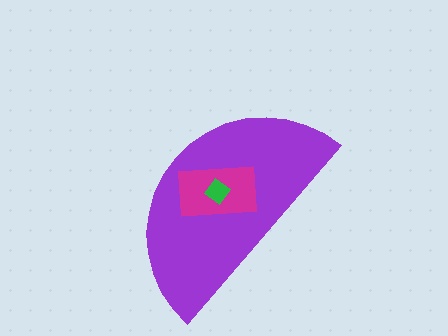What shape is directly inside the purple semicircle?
The magenta rectangle.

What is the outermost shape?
The purple semicircle.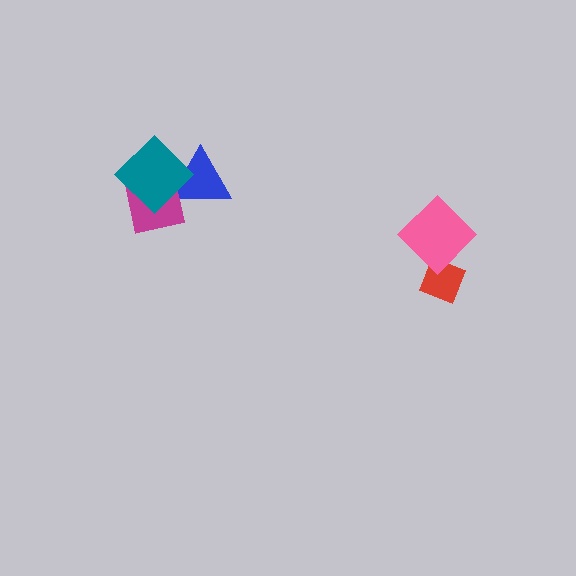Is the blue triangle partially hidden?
Yes, it is partially covered by another shape.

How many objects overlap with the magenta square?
2 objects overlap with the magenta square.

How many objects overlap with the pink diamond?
1 object overlaps with the pink diamond.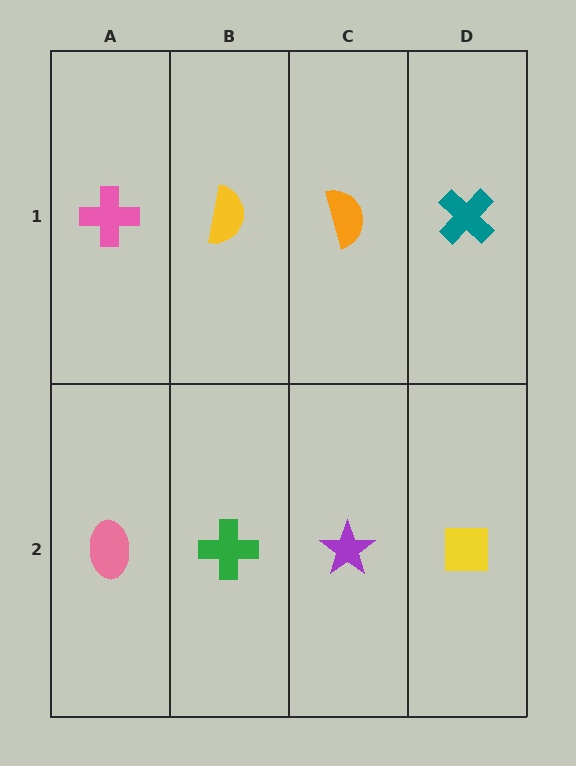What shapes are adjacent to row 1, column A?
A pink ellipse (row 2, column A), a yellow semicircle (row 1, column B).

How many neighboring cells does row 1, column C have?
3.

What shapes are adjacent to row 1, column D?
A yellow square (row 2, column D), an orange semicircle (row 1, column C).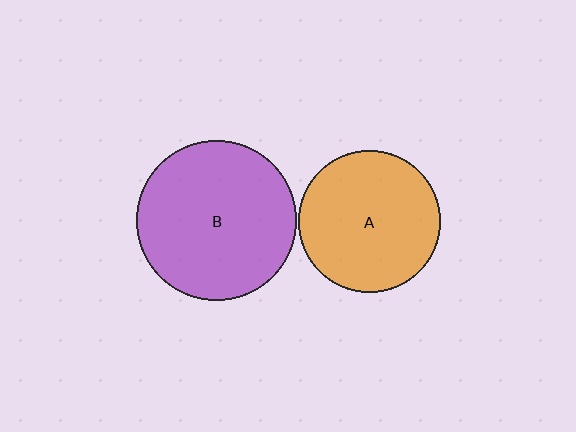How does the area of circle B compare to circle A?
Approximately 1.3 times.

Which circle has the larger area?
Circle B (purple).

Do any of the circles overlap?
No, none of the circles overlap.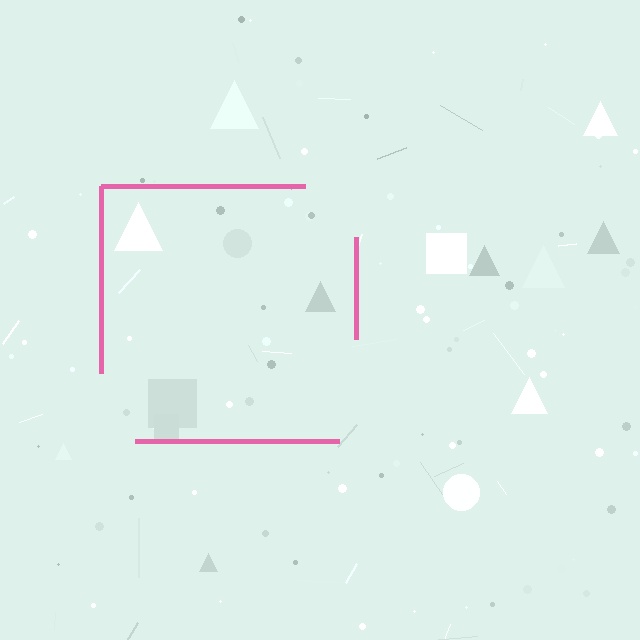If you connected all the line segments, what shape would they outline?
They would outline a square.